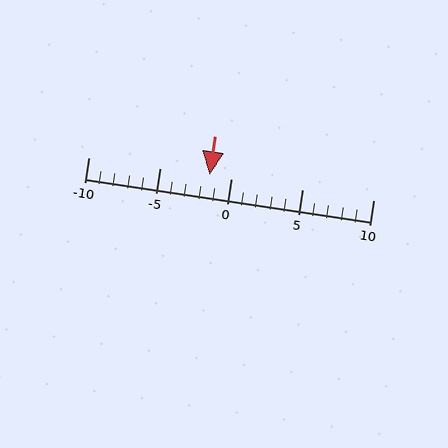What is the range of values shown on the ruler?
The ruler shows values from -10 to 10.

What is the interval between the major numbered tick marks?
The major tick marks are spaced 5 units apart.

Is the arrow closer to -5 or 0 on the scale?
The arrow is closer to 0.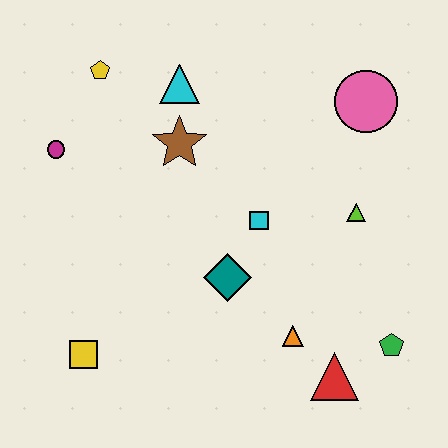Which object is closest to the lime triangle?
The cyan square is closest to the lime triangle.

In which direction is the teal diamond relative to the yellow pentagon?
The teal diamond is below the yellow pentagon.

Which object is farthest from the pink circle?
The yellow square is farthest from the pink circle.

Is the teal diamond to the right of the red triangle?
No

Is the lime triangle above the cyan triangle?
No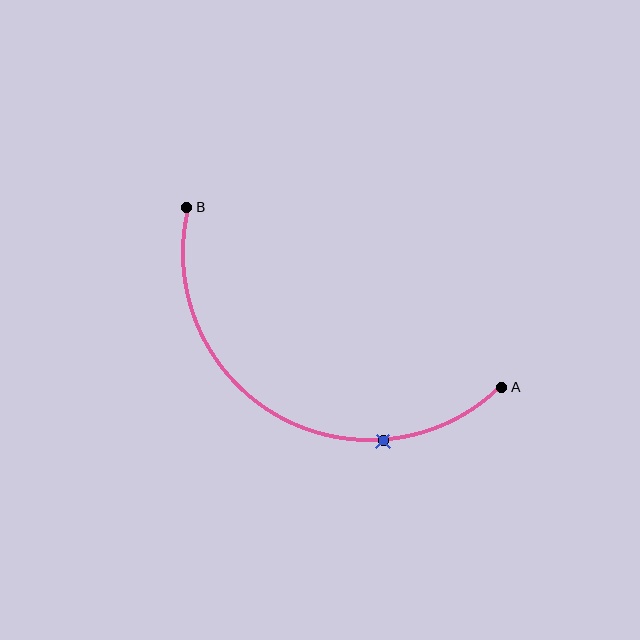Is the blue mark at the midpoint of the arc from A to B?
No. The blue mark lies on the arc but is closer to endpoint A. The arc midpoint would be at the point on the curve equidistant along the arc from both A and B.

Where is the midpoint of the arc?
The arc midpoint is the point on the curve farthest from the straight line joining A and B. It sits below that line.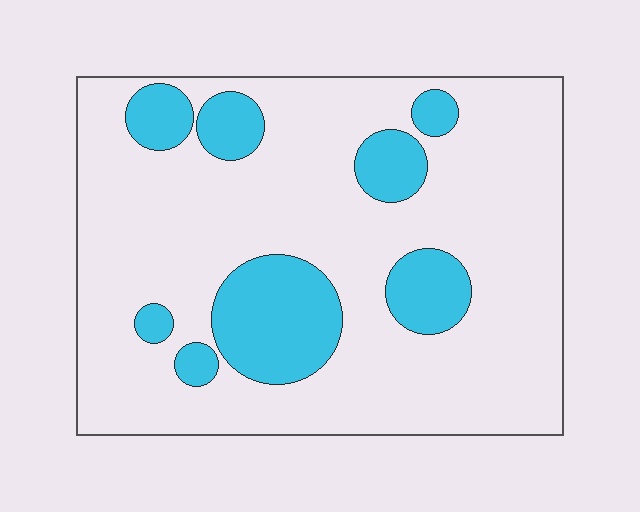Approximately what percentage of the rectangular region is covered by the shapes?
Approximately 20%.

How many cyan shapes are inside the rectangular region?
8.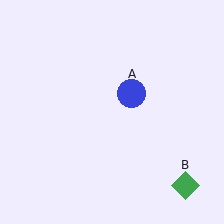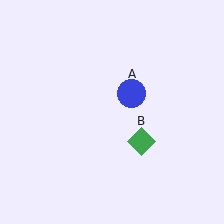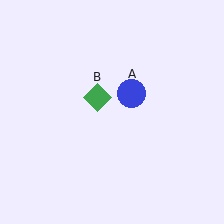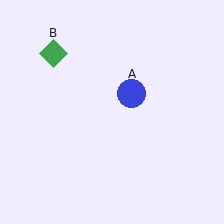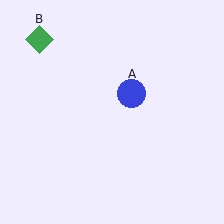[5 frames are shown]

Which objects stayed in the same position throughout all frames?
Blue circle (object A) remained stationary.